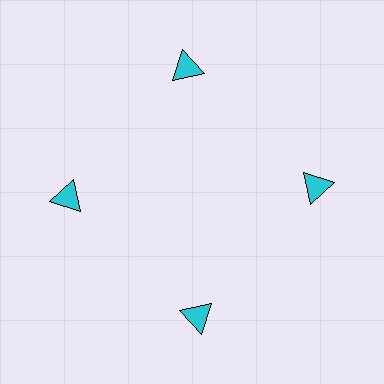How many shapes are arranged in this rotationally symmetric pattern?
There are 4 shapes, arranged in 4 groups of 1.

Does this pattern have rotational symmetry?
Yes, this pattern has 4-fold rotational symmetry. It looks the same after rotating 90 degrees around the center.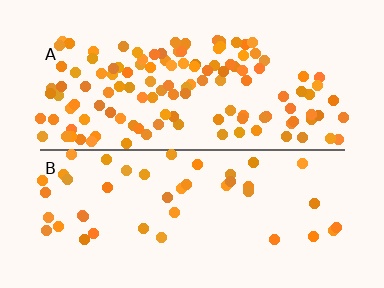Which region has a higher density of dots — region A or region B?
A (the top).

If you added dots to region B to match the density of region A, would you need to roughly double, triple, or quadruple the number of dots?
Approximately triple.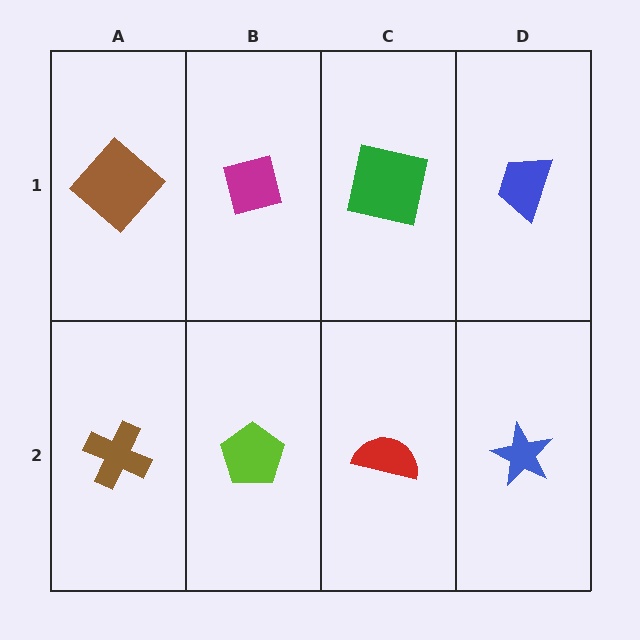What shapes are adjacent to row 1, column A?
A brown cross (row 2, column A), a magenta square (row 1, column B).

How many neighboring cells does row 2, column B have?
3.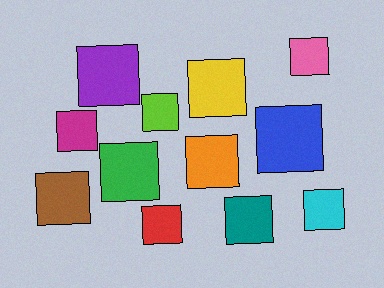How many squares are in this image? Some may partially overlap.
There are 12 squares.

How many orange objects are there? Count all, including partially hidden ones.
There is 1 orange object.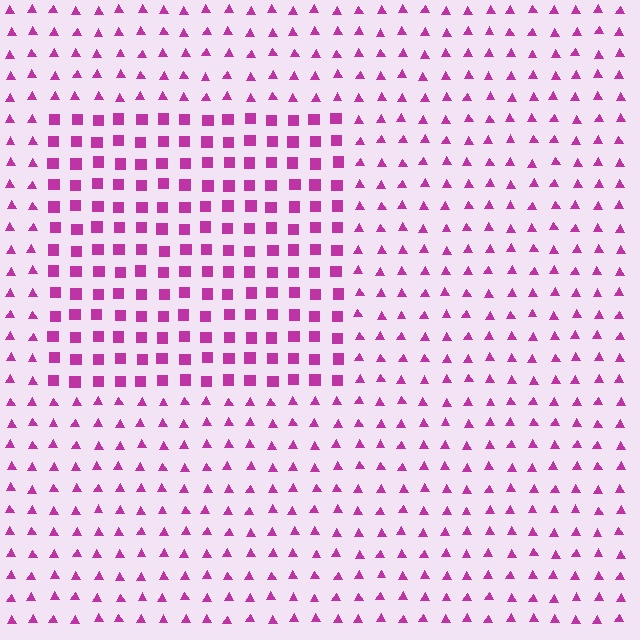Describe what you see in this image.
The image is filled with small magenta elements arranged in a uniform grid. A rectangle-shaped region contains squares, while the surrounding area contains triangles. The boundary is defined purely by the change in element shape.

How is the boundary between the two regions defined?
The boundary is defined by a change in element shape: squares inside vs. triangles outside. All elements share the same color and spacing.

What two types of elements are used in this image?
The image uses squares inside the rectangle region and triangles outside it.